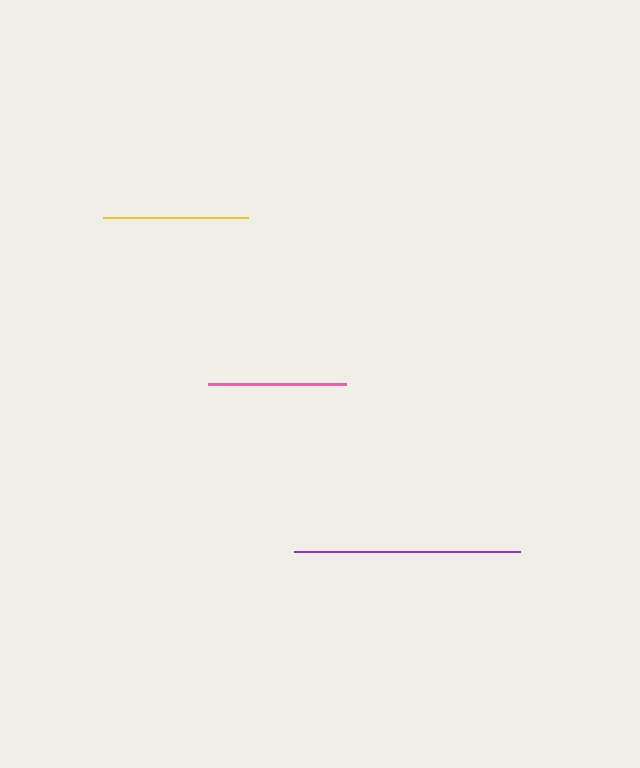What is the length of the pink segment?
The pink segment is approximately 138 pixels long.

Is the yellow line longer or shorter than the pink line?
The yellow line is longer than the pink line.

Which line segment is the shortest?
The pink line is the shortest at approximately 138 pixels.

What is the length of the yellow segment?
The yellow segment is approximately 145 pixels long.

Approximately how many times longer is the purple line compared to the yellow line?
The purple line is approximately 1.6 times the length of the yellow line.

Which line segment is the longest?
The purple line is the longest at approximately 227 pixels.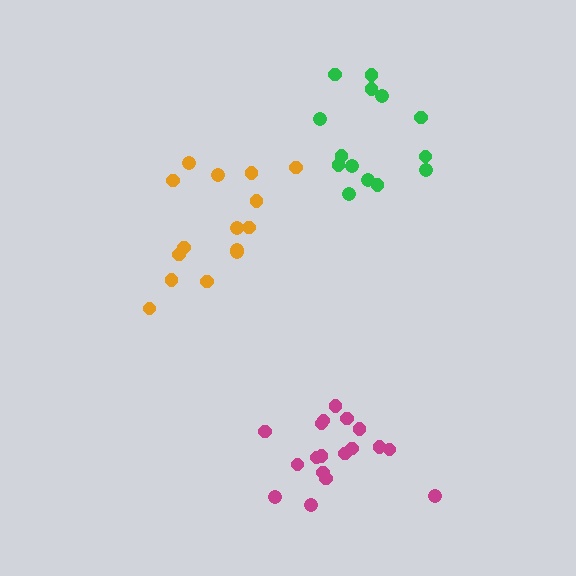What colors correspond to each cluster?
The clusters are colored: orange, magenta, green.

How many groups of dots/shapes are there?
There are 3 groups.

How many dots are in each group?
Group 1: 15 dots, Group 2: 18 dots, Group 3: 14 dots (47 total).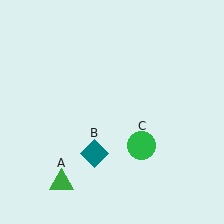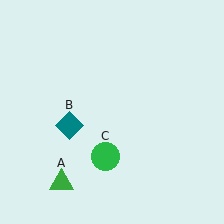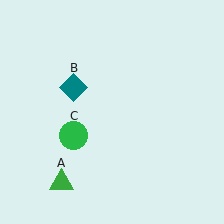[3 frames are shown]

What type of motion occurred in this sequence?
The teal diamond (object B), green circle (object C) rotated clockwise around the center of the scene.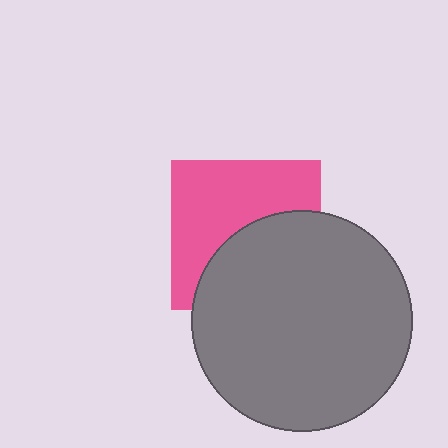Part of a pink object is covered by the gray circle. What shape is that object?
It is a square.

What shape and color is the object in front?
The object in front is a gray circle.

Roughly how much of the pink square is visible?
About half of it is visible (roughly 54%).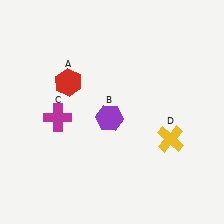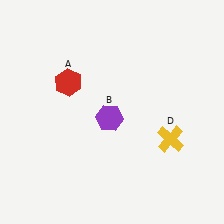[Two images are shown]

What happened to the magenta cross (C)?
The magenta cross (C) was removed in Image 2. It was in the bottom-left area of Image 1.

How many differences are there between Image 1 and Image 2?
There is 1 difference between the two images.